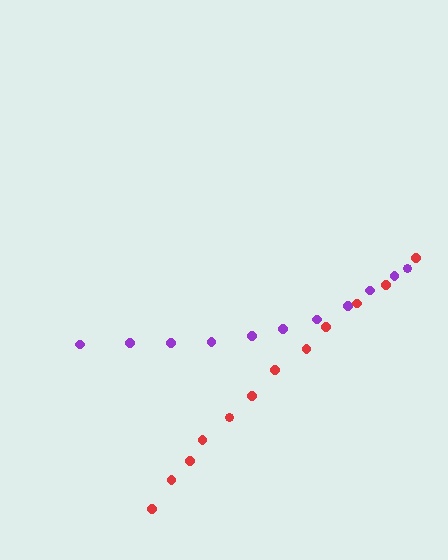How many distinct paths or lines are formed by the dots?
There are 2 distinct paths.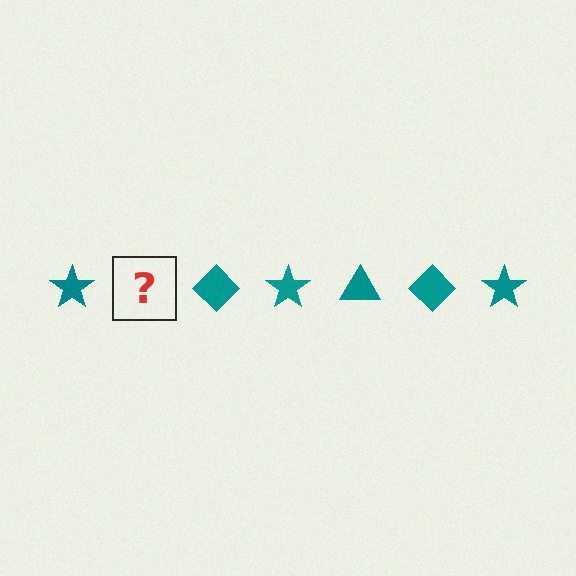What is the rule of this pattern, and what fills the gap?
The rule is that the pattern cycles through star, triangle, diamond shapes in teal. The gap should be filled with a teal triangle.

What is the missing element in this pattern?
The missing element is a teal triangle.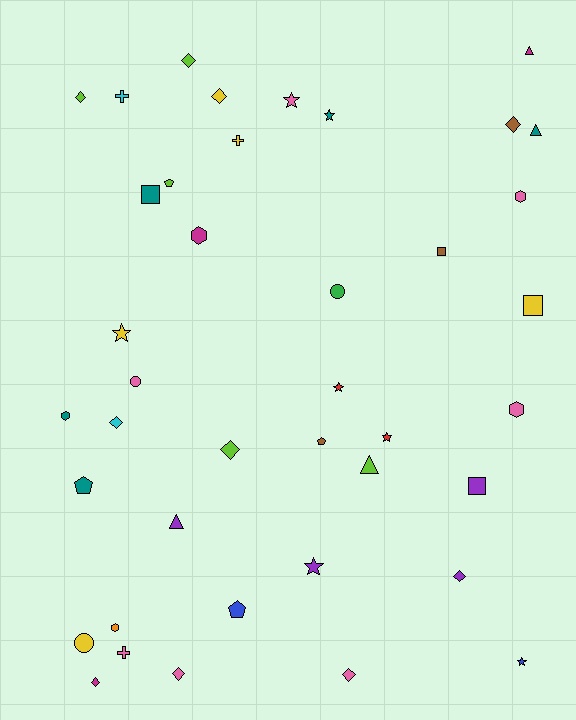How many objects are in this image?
There are 40 objects.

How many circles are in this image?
There are 3 circles.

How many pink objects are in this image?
There are 7 pink objects.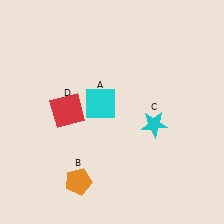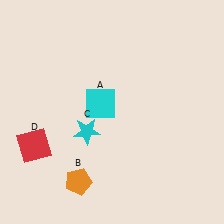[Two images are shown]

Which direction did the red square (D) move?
The red square (D) moved down.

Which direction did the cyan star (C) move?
The cyan star (C) moved left.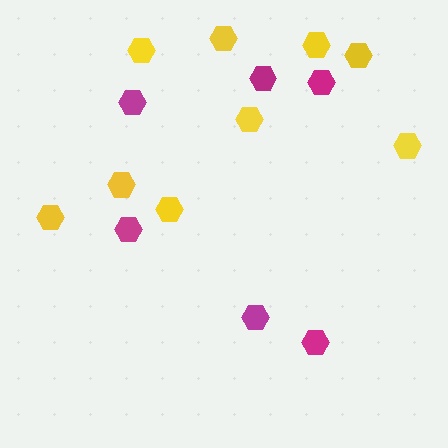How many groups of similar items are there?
There are 2 groups: one group of magenta hexagons (6) and one group of yellow hexagons (9).